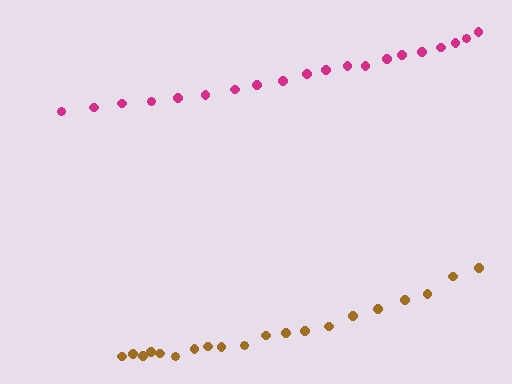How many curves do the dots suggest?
There are 2 distinct paths.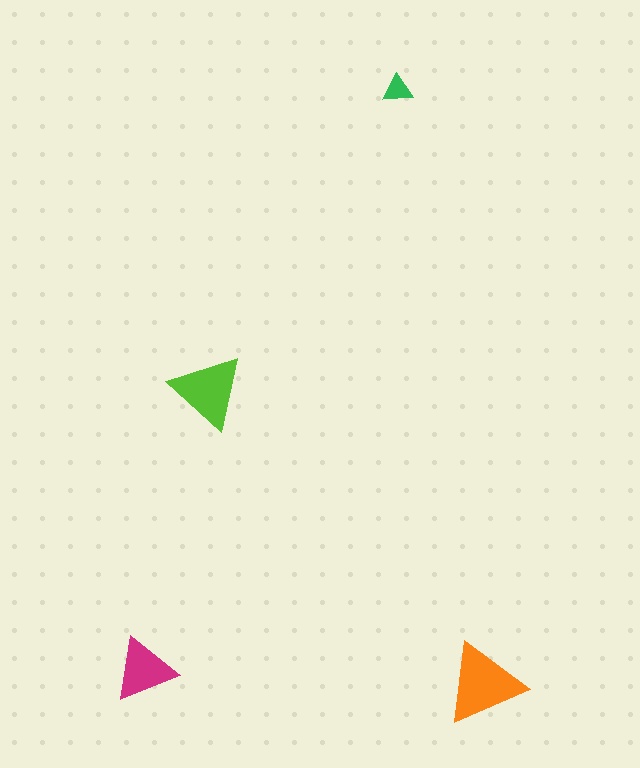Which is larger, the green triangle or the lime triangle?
The lime one.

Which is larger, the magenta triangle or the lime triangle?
The lime one.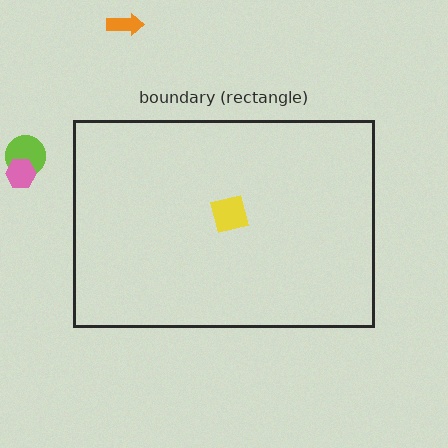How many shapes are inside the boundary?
1 inside, 3 outside.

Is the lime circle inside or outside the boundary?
Outside.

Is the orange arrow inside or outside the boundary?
Outside.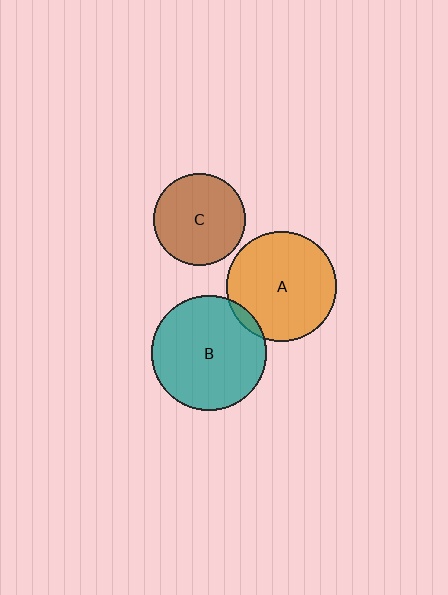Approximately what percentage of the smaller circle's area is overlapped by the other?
Approximately 5%.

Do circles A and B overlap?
Yes.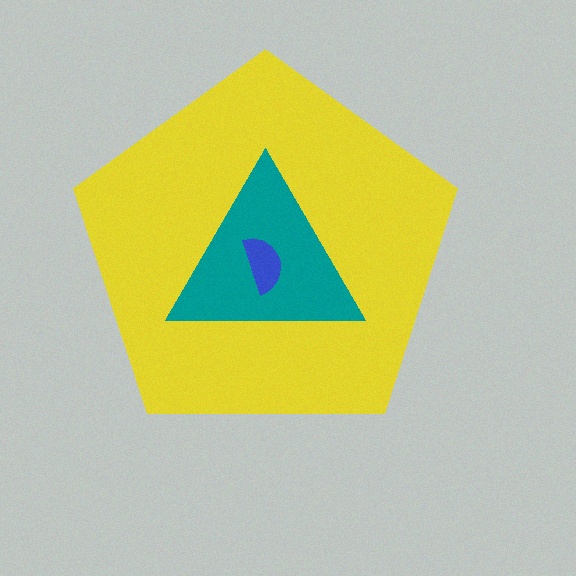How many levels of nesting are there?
3.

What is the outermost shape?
The yellow pentagon.